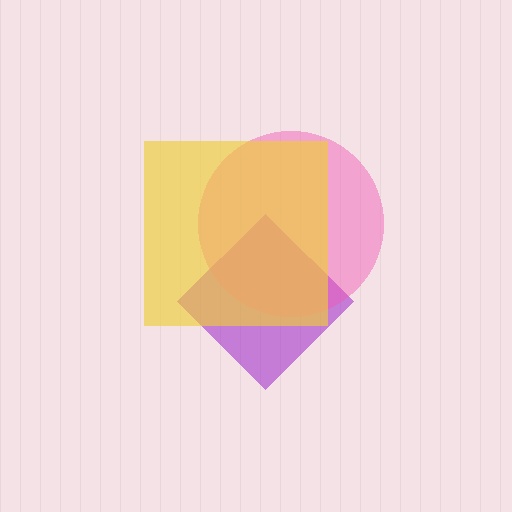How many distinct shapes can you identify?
There are 3 distinct shapes: a purple diamond, a pink circle, a yellow square.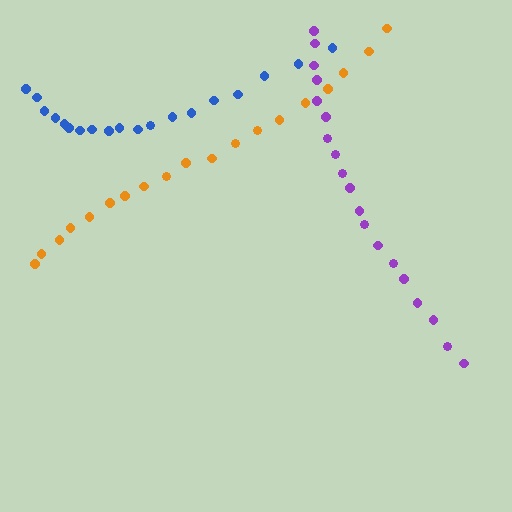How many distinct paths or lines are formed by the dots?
There are 3 distinct paths.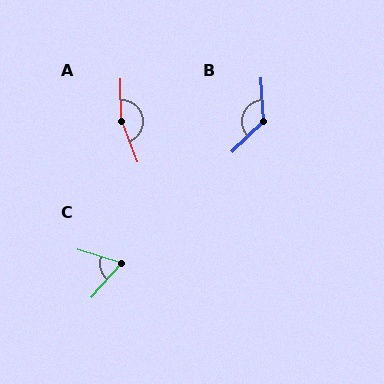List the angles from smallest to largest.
C (66°), B (131°), A (160°).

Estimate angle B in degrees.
Approximately 131 degrees.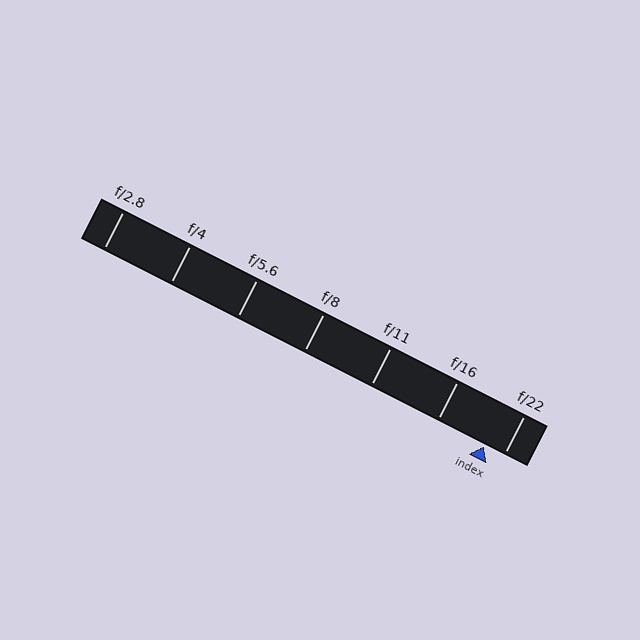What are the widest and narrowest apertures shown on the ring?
The widest aperture shown is f/2.8 and the narrowest is f/22.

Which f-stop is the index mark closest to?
The index mark is closest to f/22.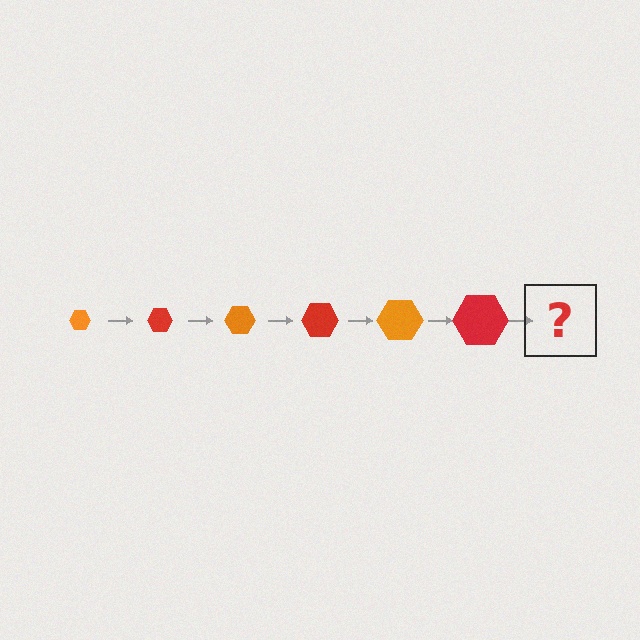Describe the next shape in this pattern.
It should be an orange hexagon, larger than the previous one.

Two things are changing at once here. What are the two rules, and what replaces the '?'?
The two rules are that the hexagon grows larger each step and the color cycles through orange and red. The '?' should be an orange hexagon, larger than the previous one.